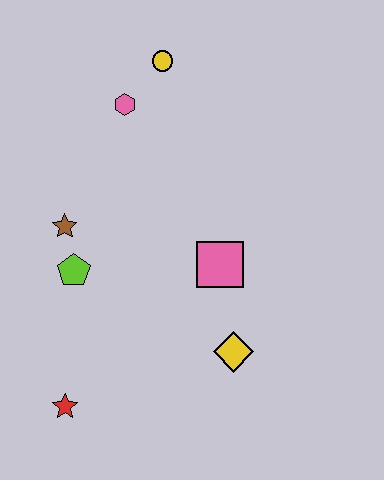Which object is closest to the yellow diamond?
The pink square is closest to the yellow diamond.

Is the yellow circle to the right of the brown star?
Yes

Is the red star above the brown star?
No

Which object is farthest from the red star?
The yellow circle is farthest from the red star.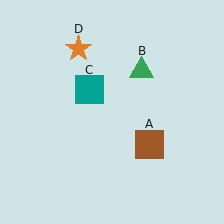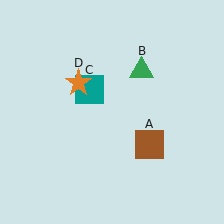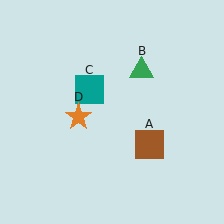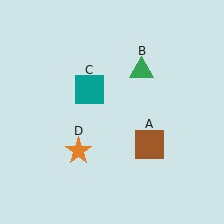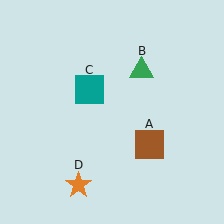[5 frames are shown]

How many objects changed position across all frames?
1 object changed position: orange star (object D).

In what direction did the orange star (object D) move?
The orange star (object D) moved down.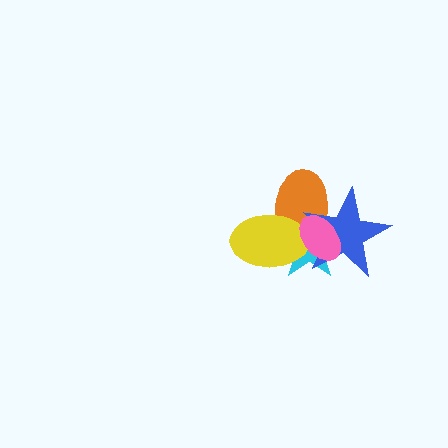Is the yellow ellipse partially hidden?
Yes, it is partially covered by another shape.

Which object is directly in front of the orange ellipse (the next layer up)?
The blue star is directly in front of the orange ellipse.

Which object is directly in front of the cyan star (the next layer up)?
The orange ellipse is directly in front of the cyan star.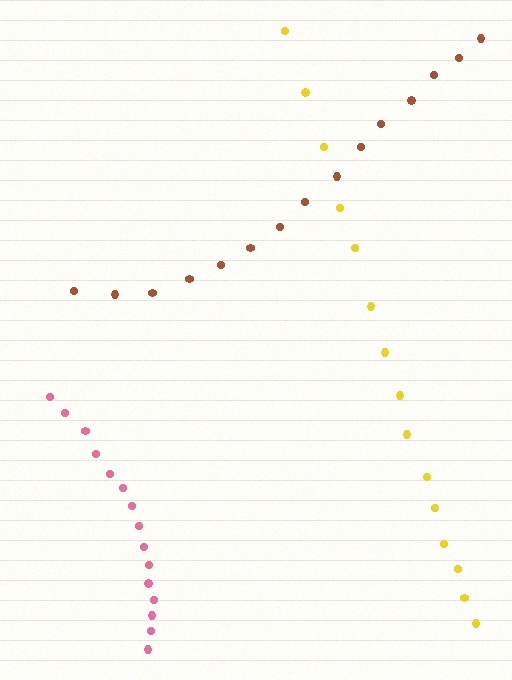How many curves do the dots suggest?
There are 3 distinct paths.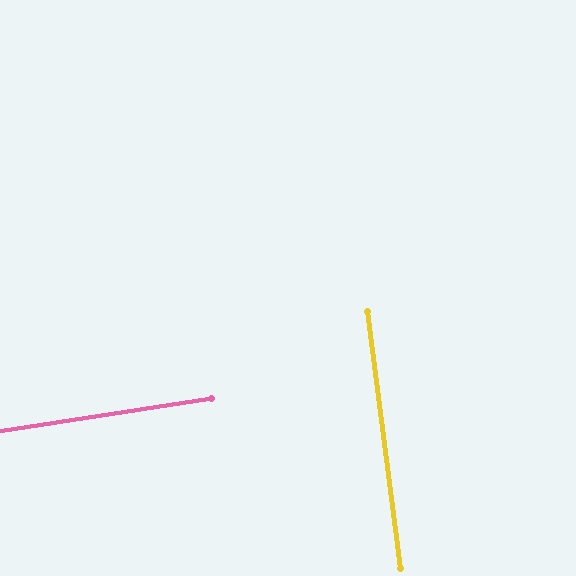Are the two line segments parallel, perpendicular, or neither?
Perpendicular — they meet at approximately 89°.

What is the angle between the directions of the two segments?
Approximately 89 degrees.